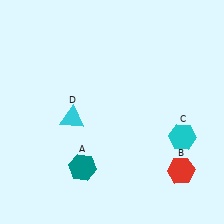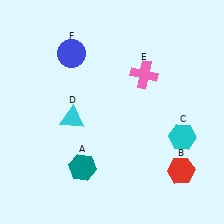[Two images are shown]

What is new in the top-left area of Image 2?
A blue circle (F) was added in the top-left area of Image 2.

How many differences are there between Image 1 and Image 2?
There are 2 differences between the two images.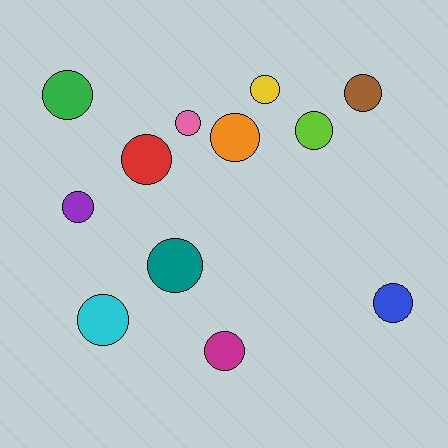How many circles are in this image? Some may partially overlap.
There are 12 circles.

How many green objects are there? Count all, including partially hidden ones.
There is 1 green object.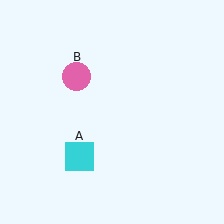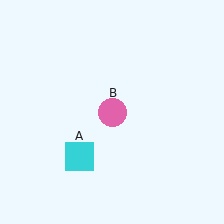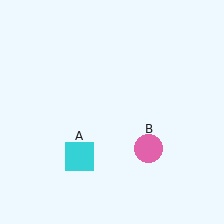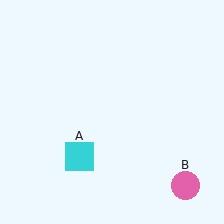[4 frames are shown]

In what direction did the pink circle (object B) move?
The pink circle (object B) moved down and to the right.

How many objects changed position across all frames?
1 object changed position: pink circle (object B).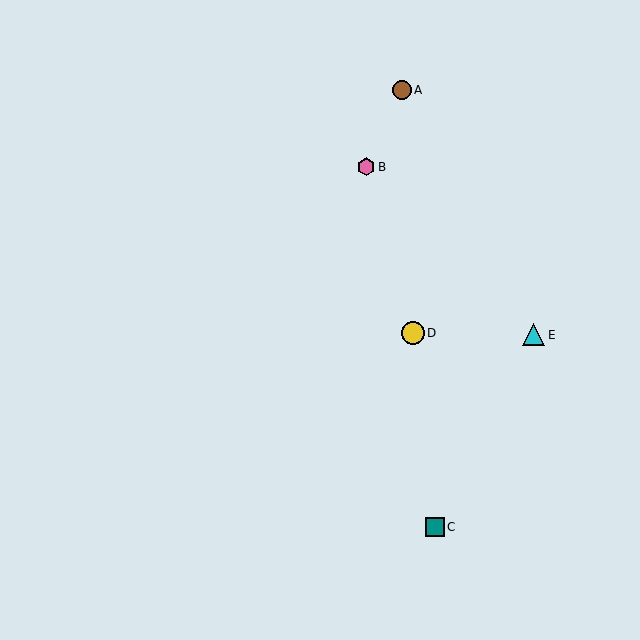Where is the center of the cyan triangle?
The center of the cyan triangle is at (534, 335).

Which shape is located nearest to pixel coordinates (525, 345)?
The cyan triangle (labeled E) at (534, 335) is nearest to that location.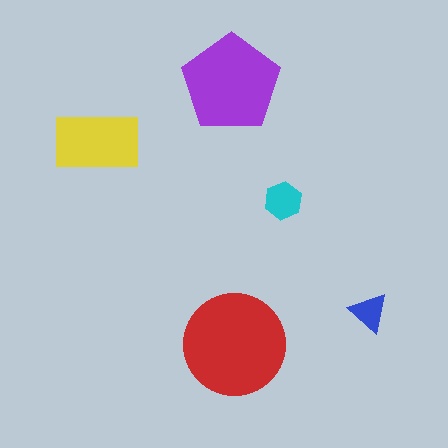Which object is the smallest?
The blue triangle.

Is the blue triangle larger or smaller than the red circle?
Smaller.